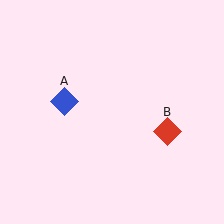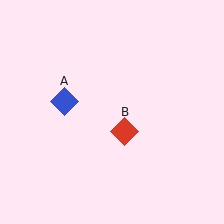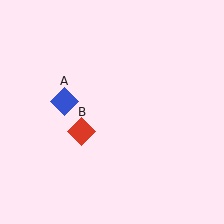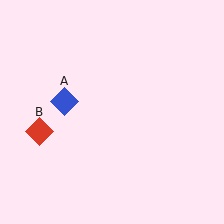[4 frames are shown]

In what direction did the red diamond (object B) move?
The red diamond (object B) moved left.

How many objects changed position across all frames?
1 object changed position: red diamond (object B).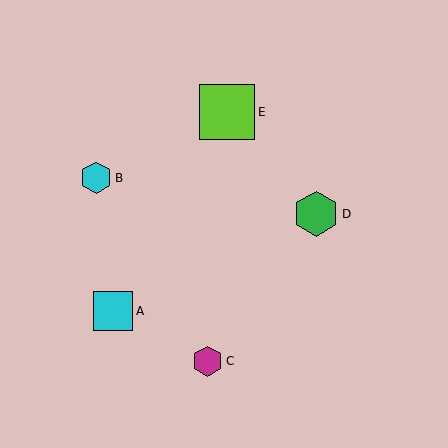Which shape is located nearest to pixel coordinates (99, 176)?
The cyan hexagon (labeled B) at (96, 178) is nearest to that location.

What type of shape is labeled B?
Shape B is a cyan hexagon.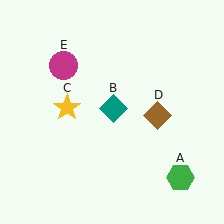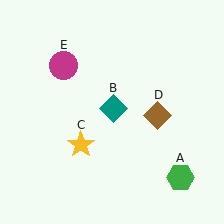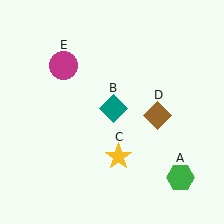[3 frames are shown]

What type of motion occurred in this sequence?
The yellow star (object C) rotated counterclockwise around the center of the scene.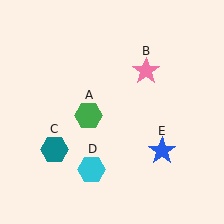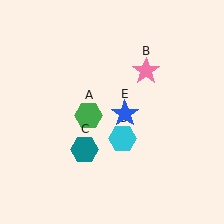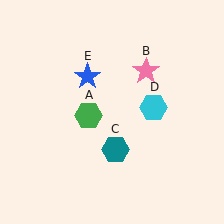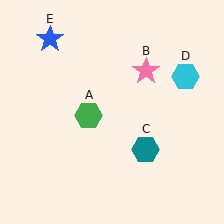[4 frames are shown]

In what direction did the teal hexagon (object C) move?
The teal hexagon (object C) moved right.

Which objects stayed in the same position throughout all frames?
Green hexagon (object A) and pink star (object B) remained stationary.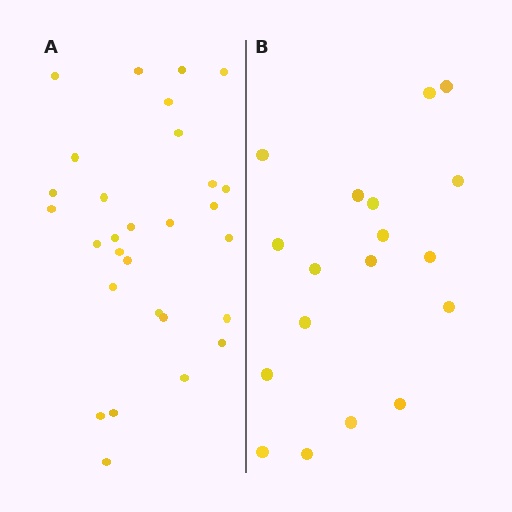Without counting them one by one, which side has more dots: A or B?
Region A (the left region) has more dots.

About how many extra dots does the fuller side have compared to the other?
Region A has roughly 12 or so more dots than region B.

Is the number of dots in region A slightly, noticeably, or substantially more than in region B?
Region A has substantially more. The ratio is roughly 1.6 to 1.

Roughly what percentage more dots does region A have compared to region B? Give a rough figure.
About 60% more.